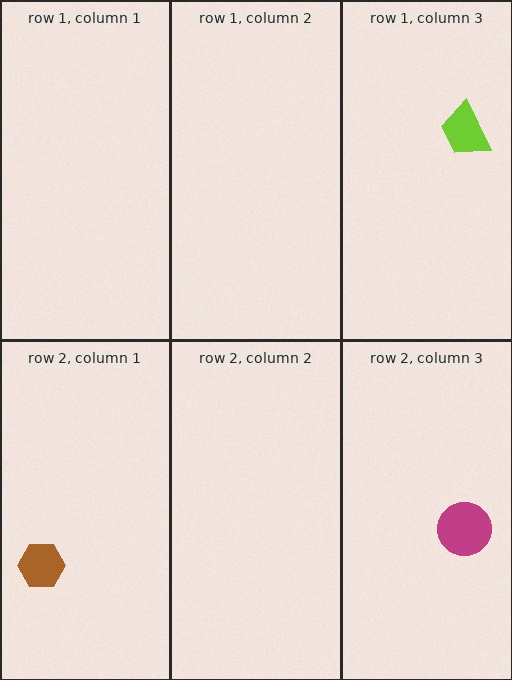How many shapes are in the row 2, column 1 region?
1.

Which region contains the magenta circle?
The row 2, column 3 region.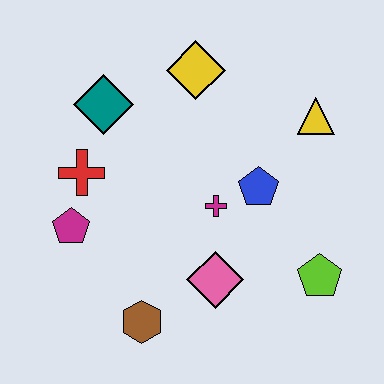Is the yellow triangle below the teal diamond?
Yes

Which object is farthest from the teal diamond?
The lime pentagon is farthest from the teal diamond.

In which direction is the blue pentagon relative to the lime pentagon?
The blue pentagon is above the lime pentagon.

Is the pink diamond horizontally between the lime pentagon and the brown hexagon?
Yes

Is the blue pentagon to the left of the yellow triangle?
Yes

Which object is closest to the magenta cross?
The blue pentagon is closest to the magenta cross.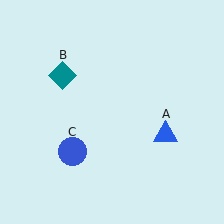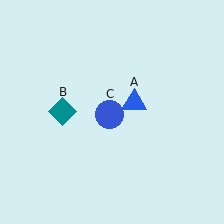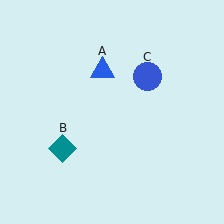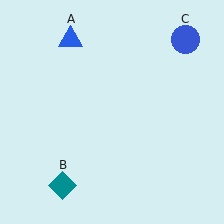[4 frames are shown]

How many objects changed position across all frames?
3 objects changed position: blue triangle (object A), teal diamond (object B), blue circle (object C).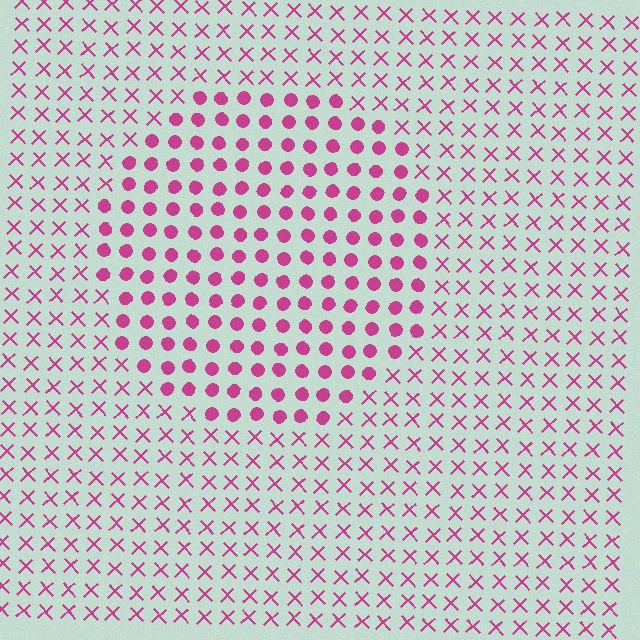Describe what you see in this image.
The image is filled with small magenta elements arranged in a uniform grid. A circle-shaped region contains circles, while the surrounding area contains X marks. The boundary is defined purely by the change in element shape.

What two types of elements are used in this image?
The image uses circles inside the circle region and X marks outside it.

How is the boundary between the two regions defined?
The boundary is defined by a change in element shape: circles inside vs. X marks outside. All elements share the same color and spacing.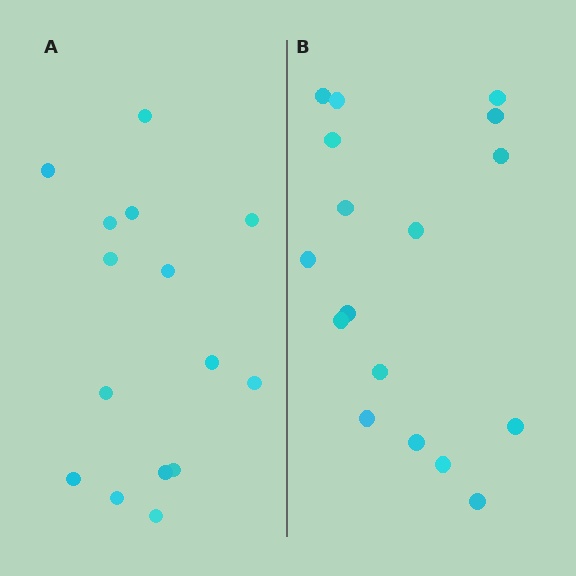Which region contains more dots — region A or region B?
Region B (the right region) has more dots.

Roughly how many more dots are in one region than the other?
Region B has just a few more — roughly 2 or 3 more dots than region A.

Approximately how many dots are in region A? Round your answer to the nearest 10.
About 20 dots. (The exact count is 15, which rounds to 20.)